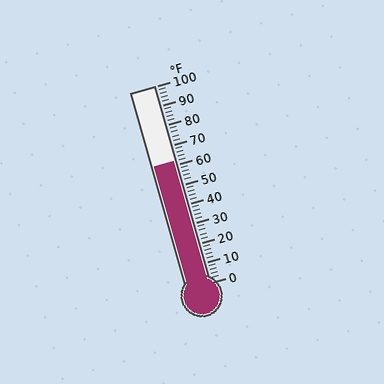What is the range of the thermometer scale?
The thermometer scale ranges from 0°F to 100°F.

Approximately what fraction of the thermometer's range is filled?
The thermometer is filled to approximately 60% of its range.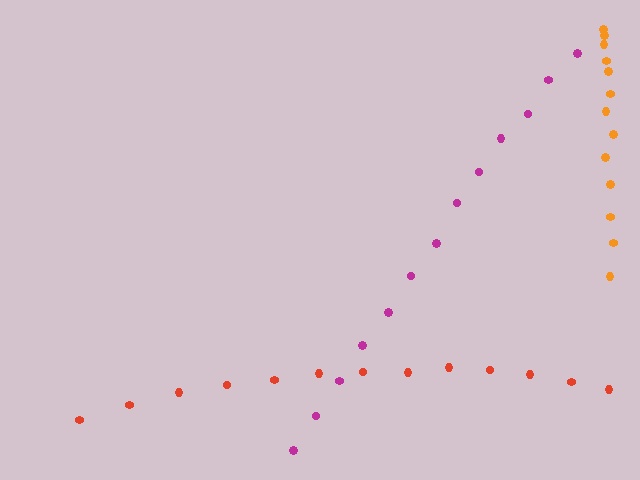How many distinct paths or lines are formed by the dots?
There are 3 distinct paths.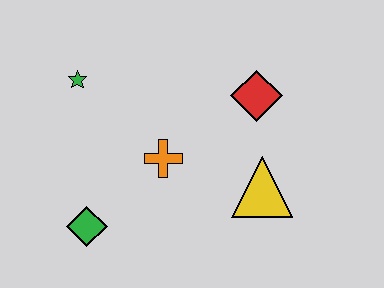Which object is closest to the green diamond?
The orange cross is closest to the green diamond.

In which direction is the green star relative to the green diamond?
The green star is above the green diamond.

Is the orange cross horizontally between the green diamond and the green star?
No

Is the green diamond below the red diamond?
Yes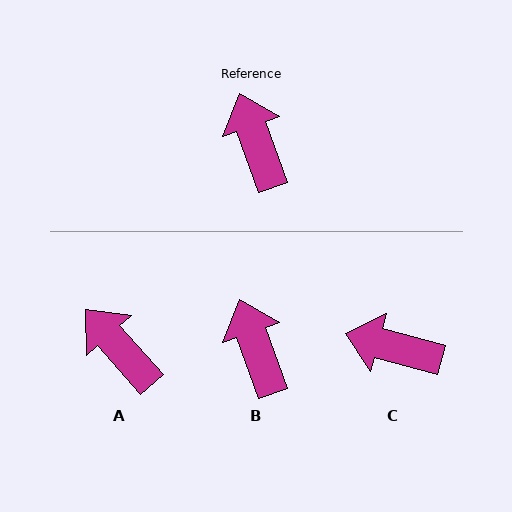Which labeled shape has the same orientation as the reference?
B.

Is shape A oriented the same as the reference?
No, it is off by about 22 degrees.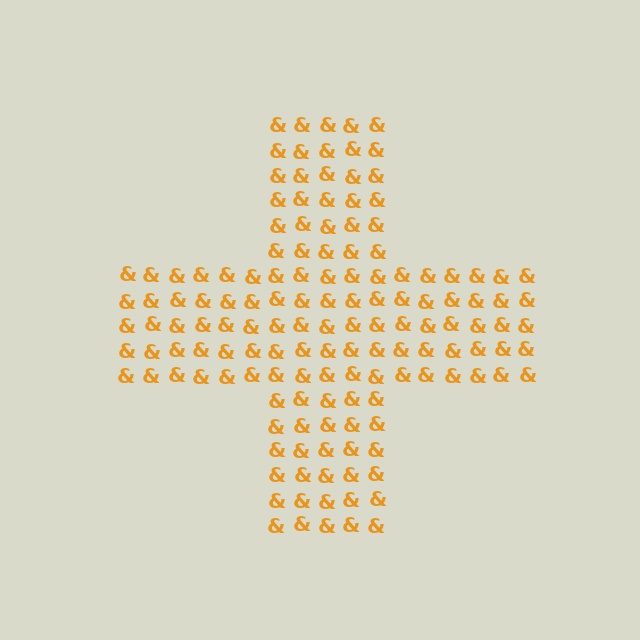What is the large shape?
The large shape is a cross.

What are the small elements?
The small elements are ampersands.